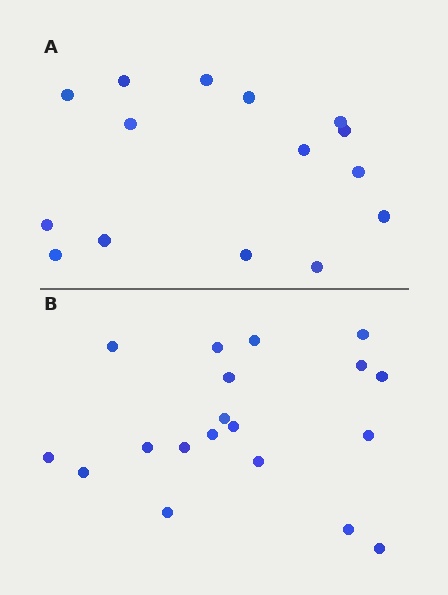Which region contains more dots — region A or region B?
Region B (the bottom region) has more dots.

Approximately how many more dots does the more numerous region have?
Region B has about 4 more dots than region A.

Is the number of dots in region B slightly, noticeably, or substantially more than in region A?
Region B has noticeably more, but not dramatically so. The ratio is roughly 1.3 to 1.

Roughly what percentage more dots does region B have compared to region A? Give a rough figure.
About 25% more.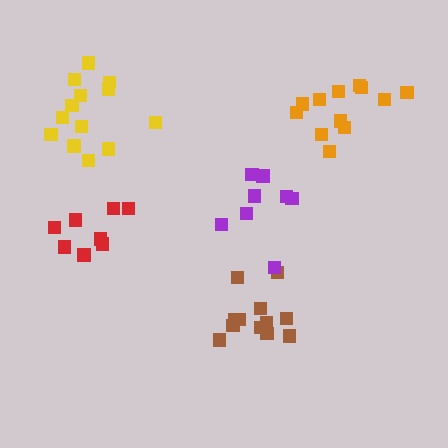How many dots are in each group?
Group 1: 12 dots, Group 2: 12 dots, Group 3: 8 dots, Group 4: 13 dots, Group 5: 8 dots (53 total).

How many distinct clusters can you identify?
There are 5 distinct clusters.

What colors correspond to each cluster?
The clusters are colored: brown, orange, red, yellow, purple.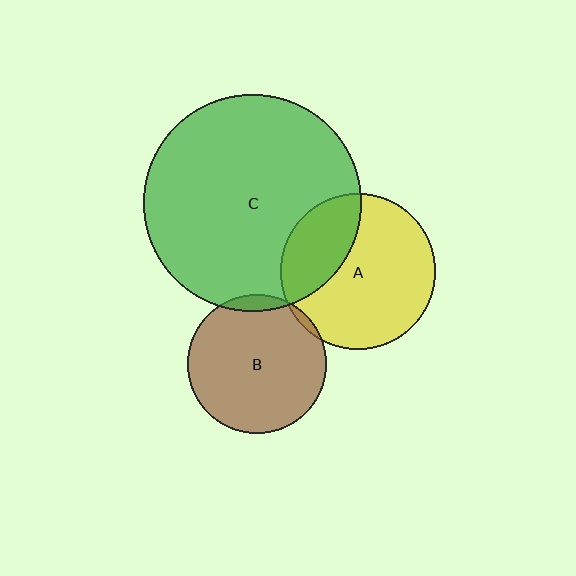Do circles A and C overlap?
Yes.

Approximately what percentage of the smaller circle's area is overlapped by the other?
Approximately 30%.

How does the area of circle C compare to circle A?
Approximately 2.0 times.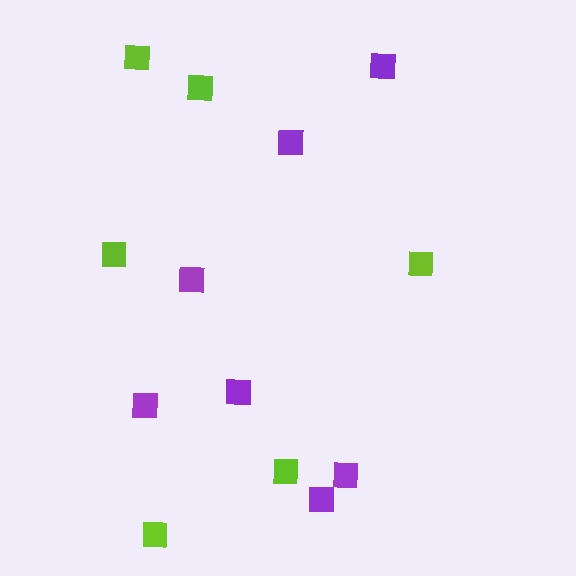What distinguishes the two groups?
There are 2 groups: one group of lime squares (6) and one group of purple squares (7).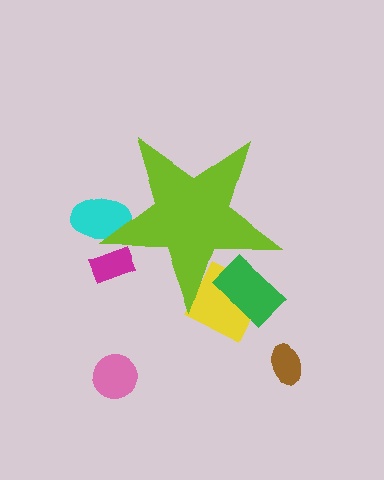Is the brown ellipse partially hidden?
No, the brown ellipse is fully visible.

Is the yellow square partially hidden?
Yes, the yellow square is partially hidden behind the lime star.